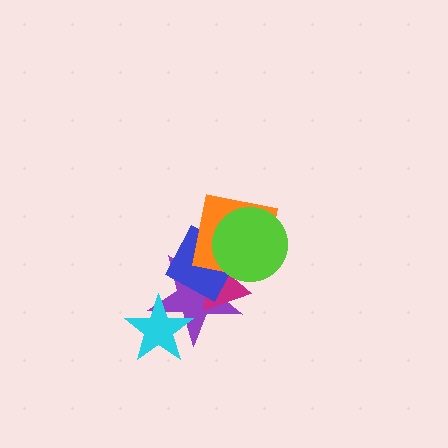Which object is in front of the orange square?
The lime circle is in front of the orange square.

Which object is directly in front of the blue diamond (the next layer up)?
The orange square is directly in front of the blue diamond.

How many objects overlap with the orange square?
4 objects overlap with the orange square.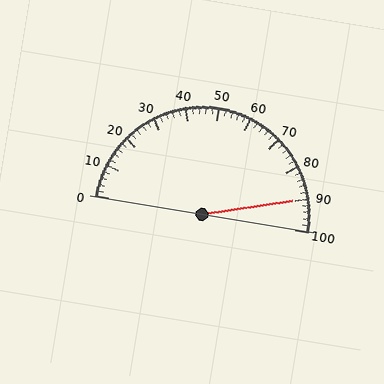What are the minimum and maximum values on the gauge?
The gauge ranges from 0 to 100.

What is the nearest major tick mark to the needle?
The nearest major tick mark is 90.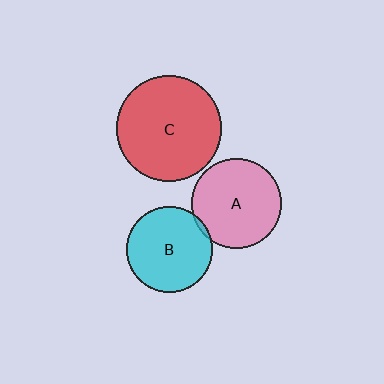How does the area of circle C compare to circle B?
Approximately 1.5 times.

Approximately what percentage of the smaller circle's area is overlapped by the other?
Approximately 5%.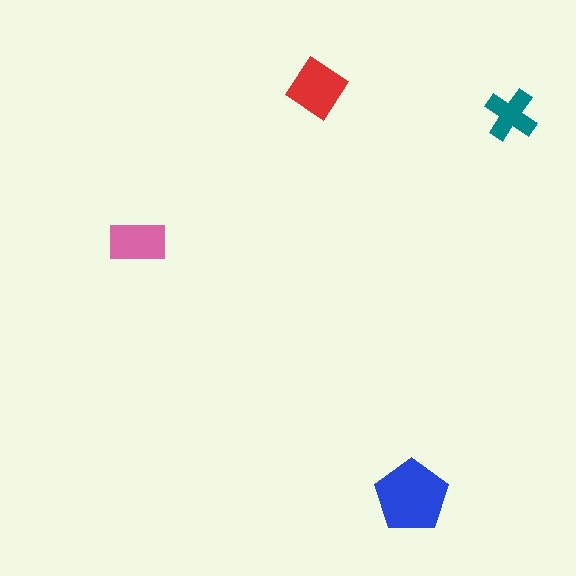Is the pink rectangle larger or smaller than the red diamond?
Smaller.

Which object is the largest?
The blue pentagon.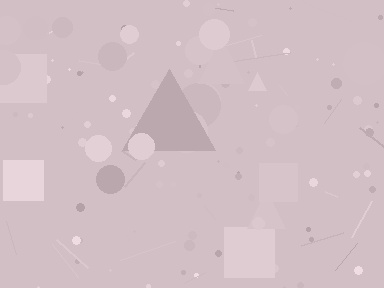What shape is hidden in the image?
A triangle is hidden in the image.